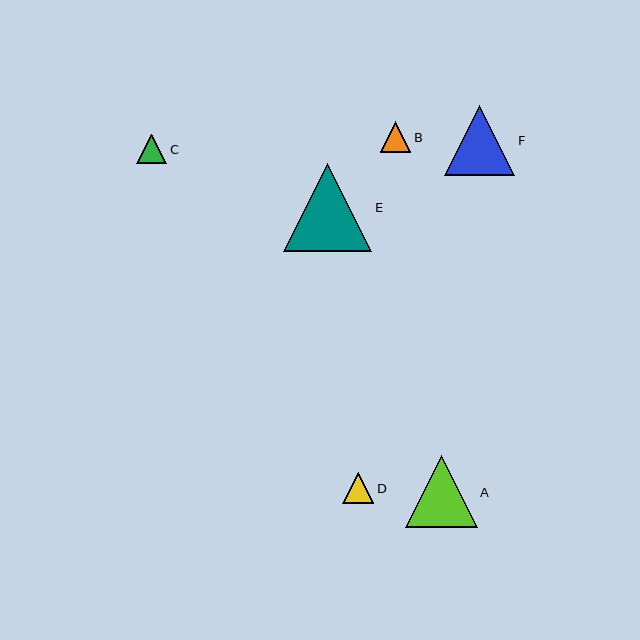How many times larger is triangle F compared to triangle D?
Triangle F is approximately 2.2 times the size of triangle D.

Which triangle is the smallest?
Triangle C is the smallest with a size of approximately 30 pixels.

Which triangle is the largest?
Triangle E is the largest with a size of approximately 88 pixels.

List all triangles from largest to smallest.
From largest to smallest: E, A, F, D, B, C.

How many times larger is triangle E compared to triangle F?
Triangle E is approximately 1.3 times the size of triangle F.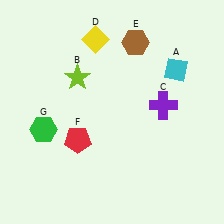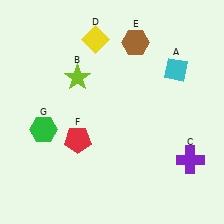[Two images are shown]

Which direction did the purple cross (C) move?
The purple cross (C) moved down.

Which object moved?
The purple cross (C) moved down.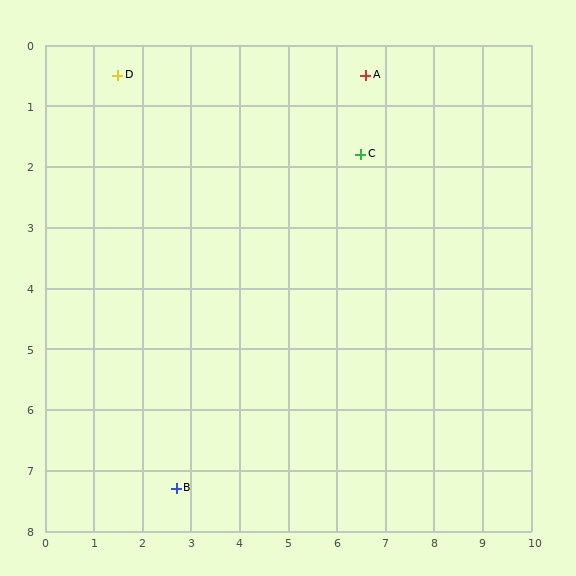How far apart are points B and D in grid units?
Points B and D are about 6.9 grid units apart.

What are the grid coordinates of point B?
Point B is at approximately (2.7, 7.3).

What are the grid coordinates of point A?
Point A is at approximately (6.6, 0.5).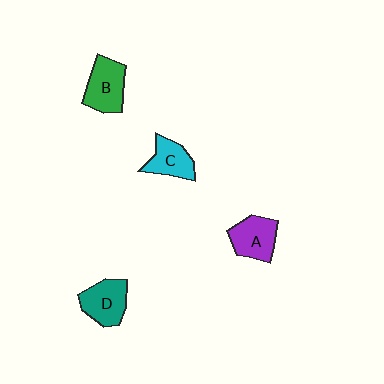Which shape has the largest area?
Shape B (green).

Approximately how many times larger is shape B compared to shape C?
Approximately 1.3 times.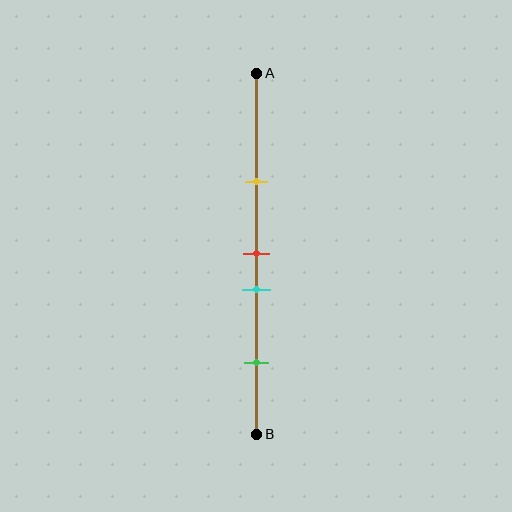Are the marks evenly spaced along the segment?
No, the marks are not evenly spaced.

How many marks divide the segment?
There are 4 marks dividing the segment.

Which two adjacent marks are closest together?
The red and cyan marks are the closest adjacent pair.